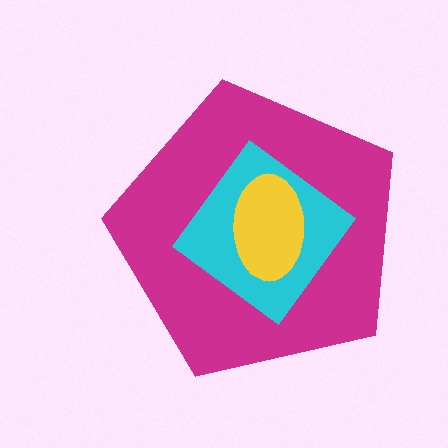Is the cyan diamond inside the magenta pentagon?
Yes.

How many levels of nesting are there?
3.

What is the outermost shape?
The magenta pentagon.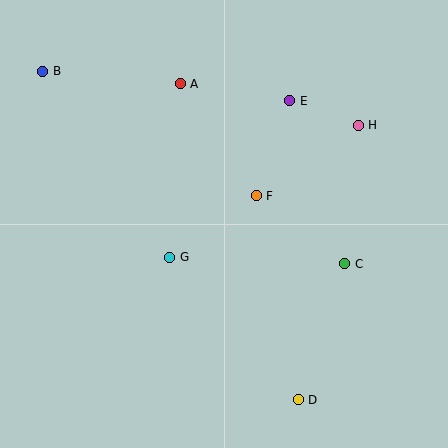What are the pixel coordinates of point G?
Point G is at (170, 257).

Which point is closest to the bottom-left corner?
Point G is closest to the bottom-left corner.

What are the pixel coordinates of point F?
Point F is at (256, 196).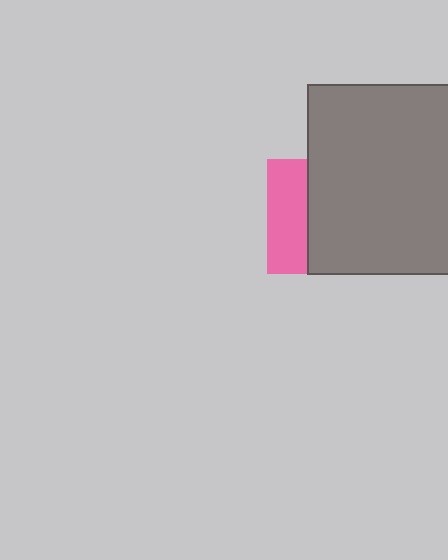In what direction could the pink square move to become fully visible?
The pink square could move left. That would shift it out from behind the gray square entirely.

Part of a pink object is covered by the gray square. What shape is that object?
It is a square.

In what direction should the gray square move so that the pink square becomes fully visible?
The gray square should move right. That is the shortest direction to clear the overlap and leave the pink square fully visible.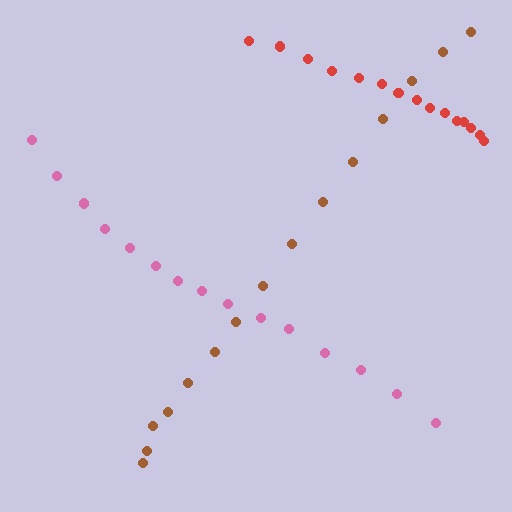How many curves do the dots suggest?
There are 3 distinct paths.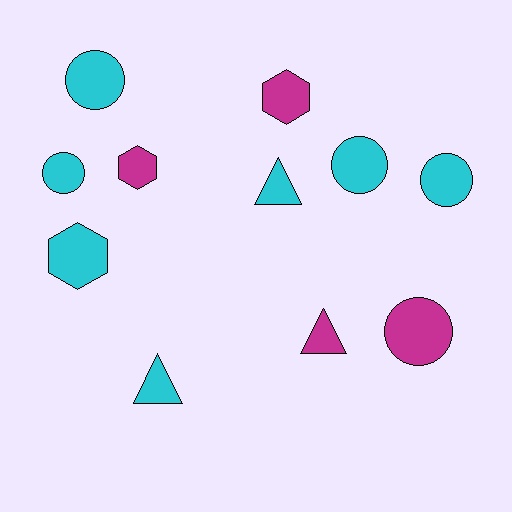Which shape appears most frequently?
Circle, with 5 objects.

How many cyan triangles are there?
There are 2 cyan triangles.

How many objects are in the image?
There are 11 objects.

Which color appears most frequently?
Cyan, with 7 objects.